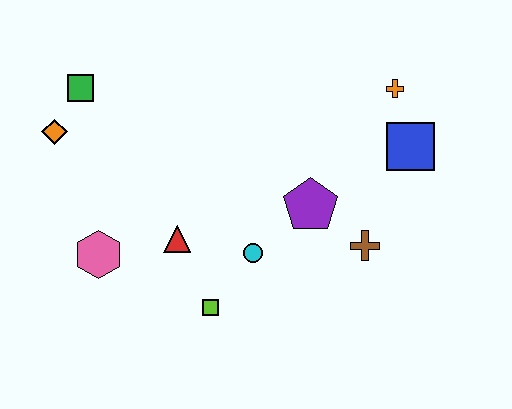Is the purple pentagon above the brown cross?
Yes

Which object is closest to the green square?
The orange diamond is closest to the green square.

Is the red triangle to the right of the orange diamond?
Yes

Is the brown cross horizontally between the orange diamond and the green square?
No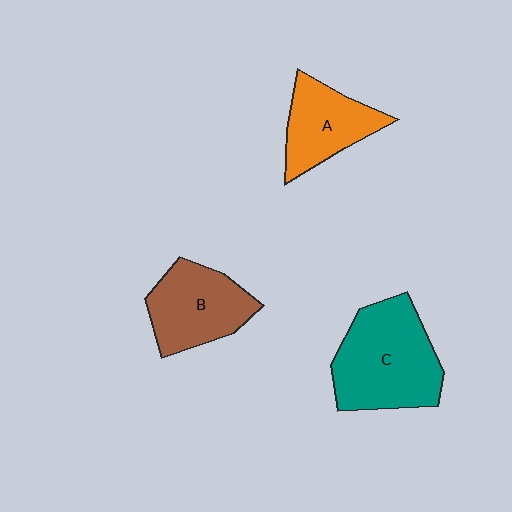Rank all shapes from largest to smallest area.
From largest to smallest: C (teal), B (brown), A (orange).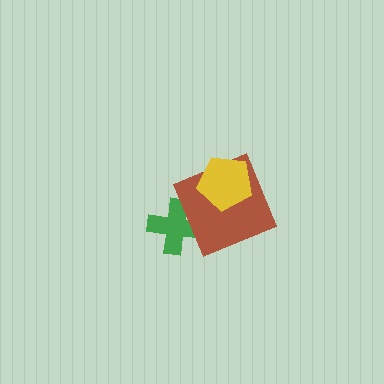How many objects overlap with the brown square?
2 objects overlap with the brown square.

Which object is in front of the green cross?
The brown square is in front of the green cross.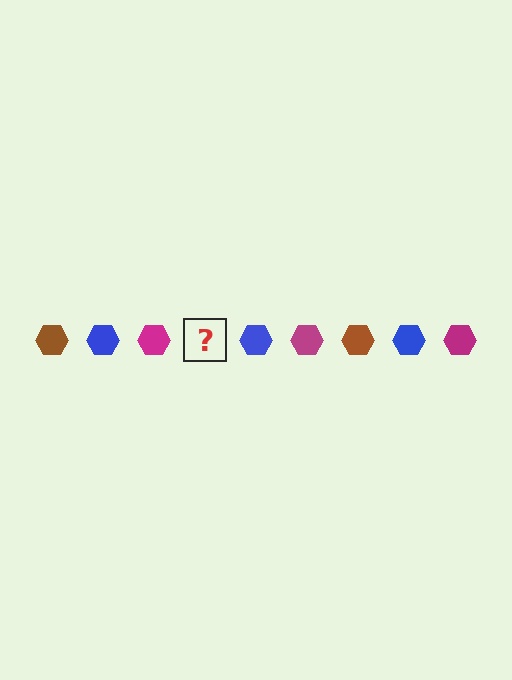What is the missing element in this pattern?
The missing element is a brown hexagon.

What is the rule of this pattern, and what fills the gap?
The rule is that the pattern cycles through brown, blue, magenta hexagons. The gap should be filled with a brown hexagon.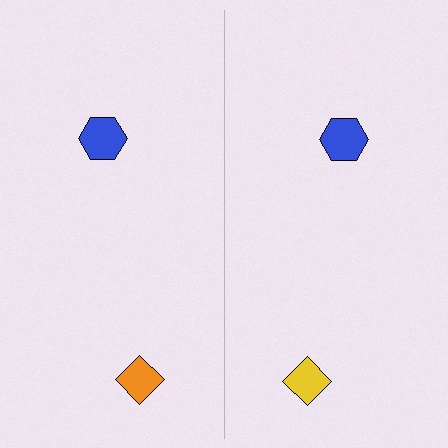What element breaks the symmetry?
The yellow diamond on the right side breaks the symmetry — its mirror counterpart is orange.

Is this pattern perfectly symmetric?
No, the pattern is not perfectly symmetric. The yellow diamond on the right side breaks the symmetry — its mirror counterpart is orange.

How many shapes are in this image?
There are 4 shapes in this image.